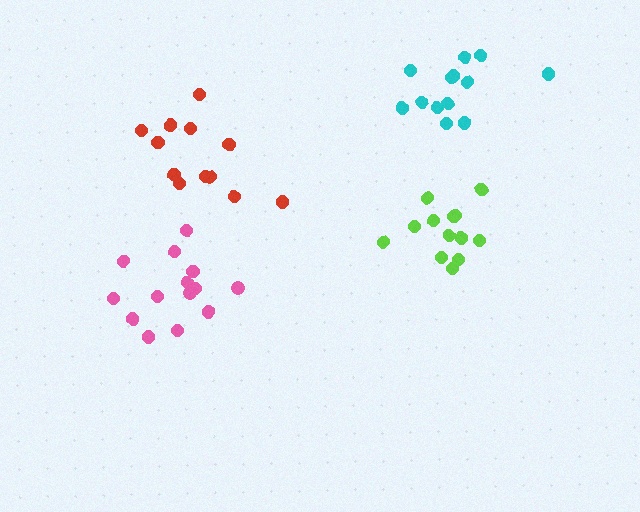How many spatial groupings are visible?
There are 4 spatial groupings.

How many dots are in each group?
Group 1: 12 dots, Group 2: 13 dots, Group 3: 13 dots, Group 4: 14 dots (52 total).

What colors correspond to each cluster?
The clusters are colored: red, cyan, lime, pink.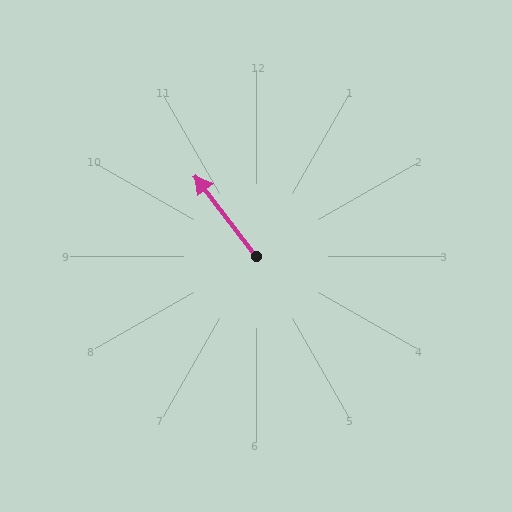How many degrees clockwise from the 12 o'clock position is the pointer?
Approximately 323 degrees.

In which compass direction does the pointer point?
Northwest.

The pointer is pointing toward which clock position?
Roughly 11 o'clock.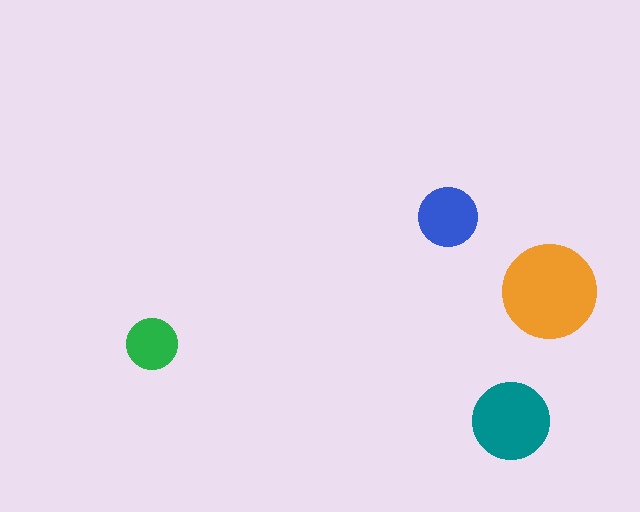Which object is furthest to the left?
The green circle is leftmost.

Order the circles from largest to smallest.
the orange one, the teal one, the blue one, the green one.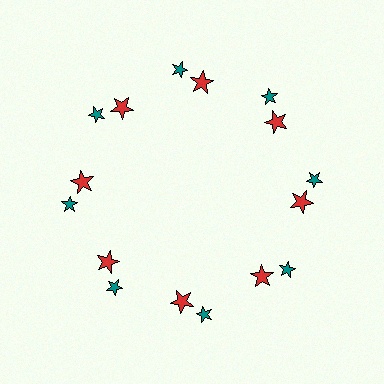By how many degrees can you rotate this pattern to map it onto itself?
The pattern maps onto itself every 45 degrees of rotation.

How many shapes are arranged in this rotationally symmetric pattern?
There are 16 shapes, arranged in 8 groups of 2.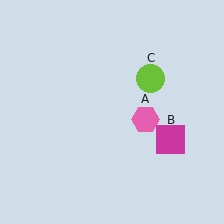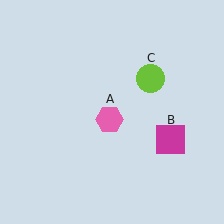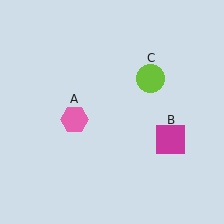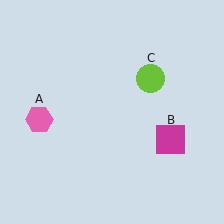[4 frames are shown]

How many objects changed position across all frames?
1 object changed position: pink hexagon (object A).